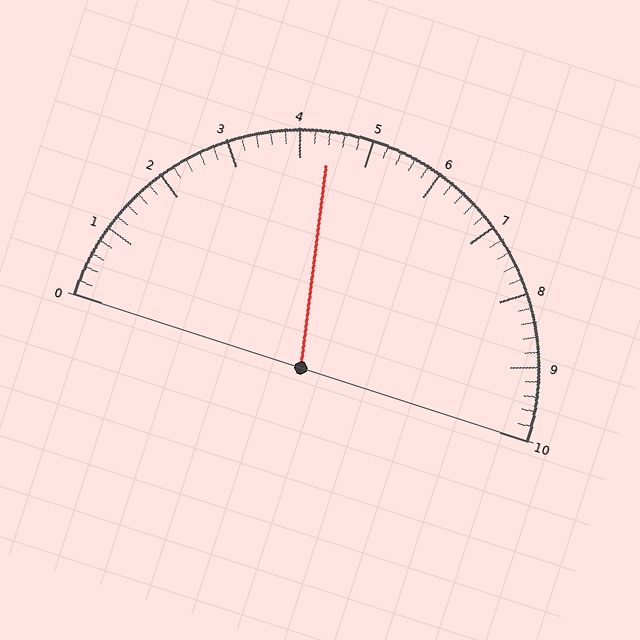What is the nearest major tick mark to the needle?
The nearest major tick mark is 4.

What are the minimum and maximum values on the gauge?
The gauge ranges from 0 to 10.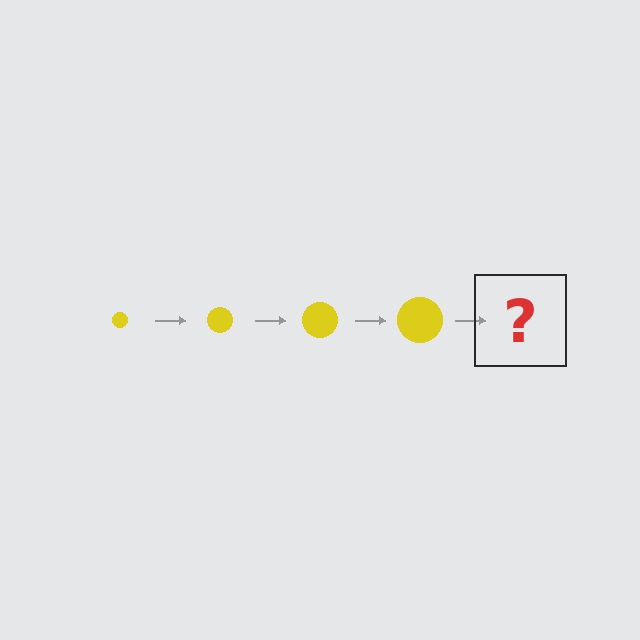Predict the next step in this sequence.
The next step is a yellow circle, larger than the previous one.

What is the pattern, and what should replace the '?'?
The pattern is that the circle gets progressively larger each step. The '?' should be a yellow circle, larger than the previous one.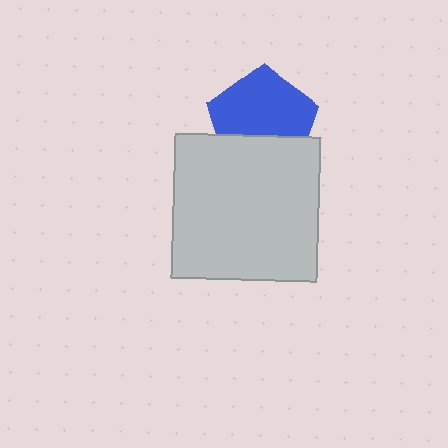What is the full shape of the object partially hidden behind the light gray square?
The partially hidden object is a blue pentagon.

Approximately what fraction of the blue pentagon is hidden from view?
Roughly 35% of the blue pentagon is hidden behind the light gray square.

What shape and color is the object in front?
The object in front is a light gray square.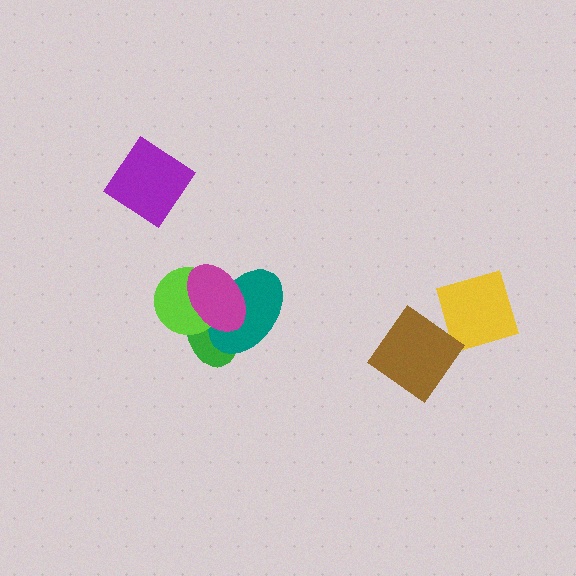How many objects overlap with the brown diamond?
0 objects overlap with the brown diamond.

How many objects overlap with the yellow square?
0 objects overlap with the yellow square.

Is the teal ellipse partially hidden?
Yes, it is partially covered by another shape.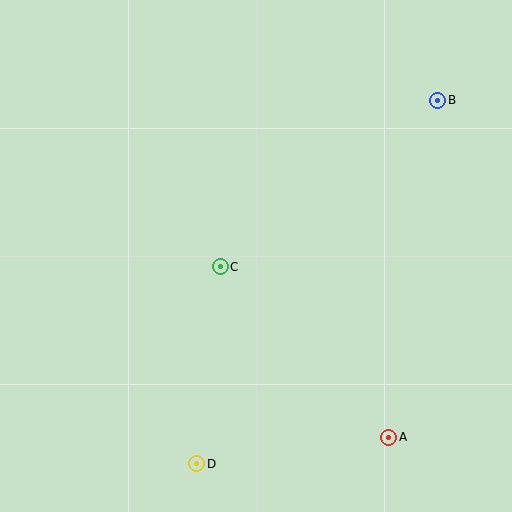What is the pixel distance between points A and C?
The distance between A and C is 240 pixels.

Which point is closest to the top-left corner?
Point C is closest to the top-left corner.